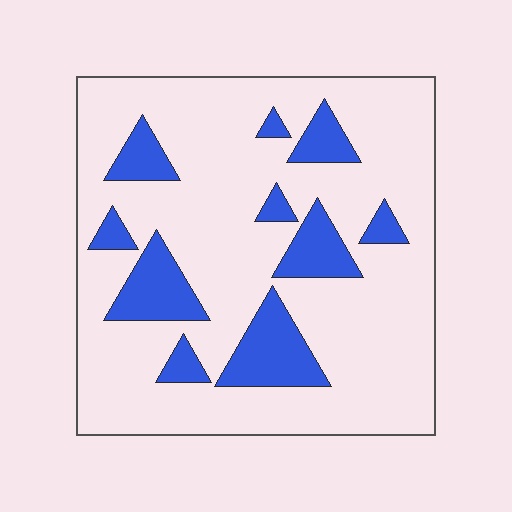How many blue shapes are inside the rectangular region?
10.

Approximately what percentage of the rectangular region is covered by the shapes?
Approximately 20%.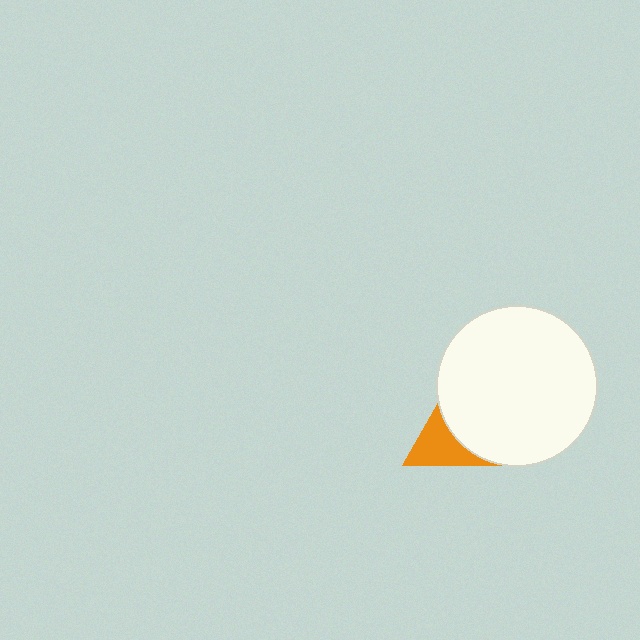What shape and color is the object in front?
The object in front is a white circle.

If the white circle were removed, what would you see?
You would see the complete orange triangle.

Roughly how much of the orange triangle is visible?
A small part of it is visible (roughly 31%).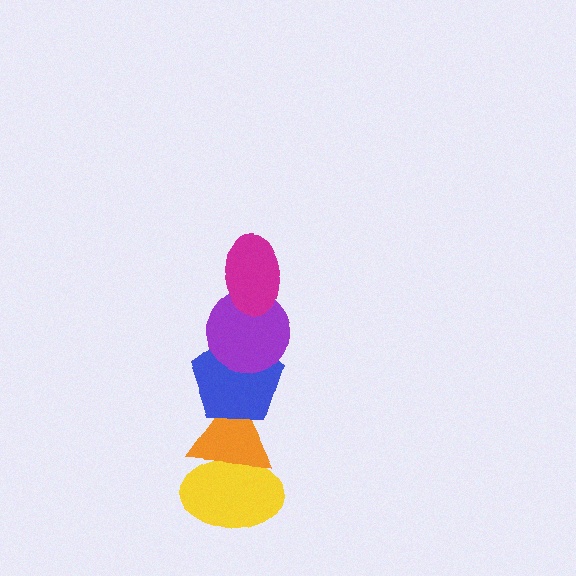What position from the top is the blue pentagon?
The blue pentagon is 3rd from the top.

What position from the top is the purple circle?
The purple circle is 2nd from the top.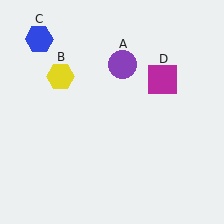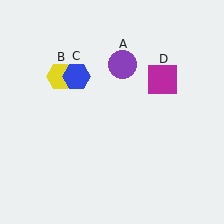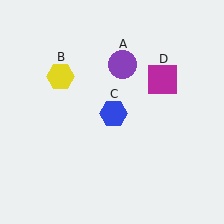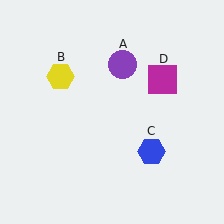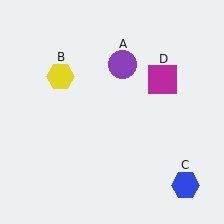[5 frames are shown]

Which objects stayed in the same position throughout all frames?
Purple circle (object A) and yellow hexagon (object B) and magenta square (object D) remained stationary.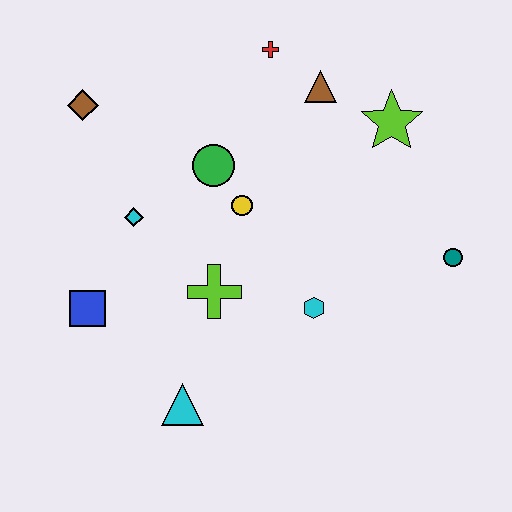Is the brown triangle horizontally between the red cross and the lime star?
Yes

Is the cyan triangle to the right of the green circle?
No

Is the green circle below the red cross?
Yes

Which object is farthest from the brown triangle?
The cyan triangle is farthest from the brown triangle.